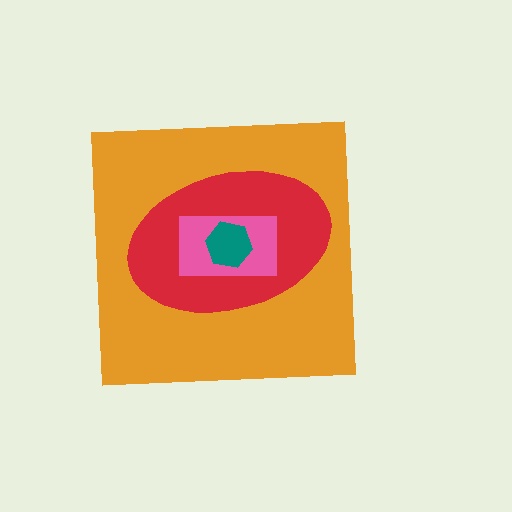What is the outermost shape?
The orange square.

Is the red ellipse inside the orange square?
Yes.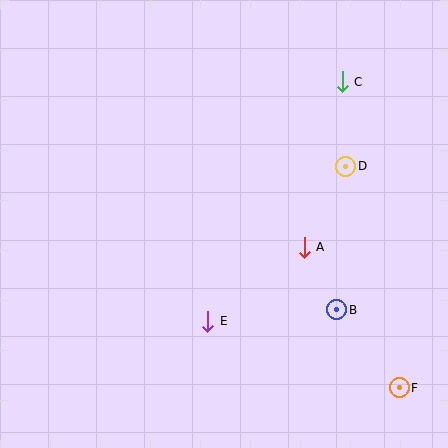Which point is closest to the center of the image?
Point A at (304, 247) is closest to the center.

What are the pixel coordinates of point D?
Point D is at (346, 166).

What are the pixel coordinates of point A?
Point A is at (304, 247).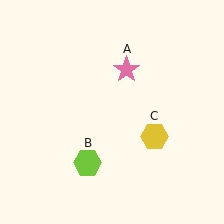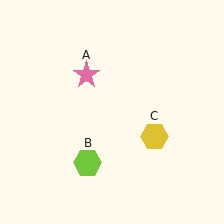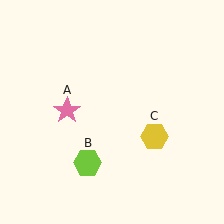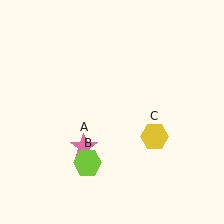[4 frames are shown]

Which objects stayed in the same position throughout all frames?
Lime hexagon (object B) and yellow hexagon (object C) remained stationary.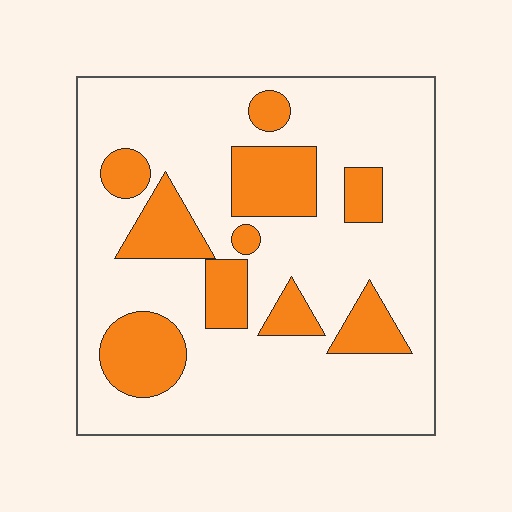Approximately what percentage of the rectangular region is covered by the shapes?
Approximately 25%.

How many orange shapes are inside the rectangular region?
10.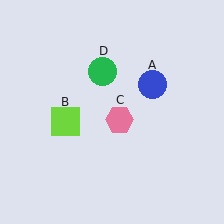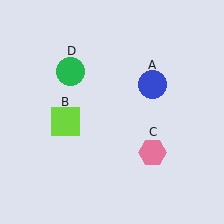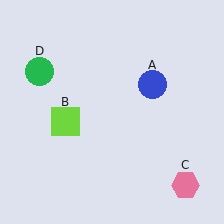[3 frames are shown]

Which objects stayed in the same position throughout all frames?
Blue circle (object A) and lime square (object B) remained stationary.